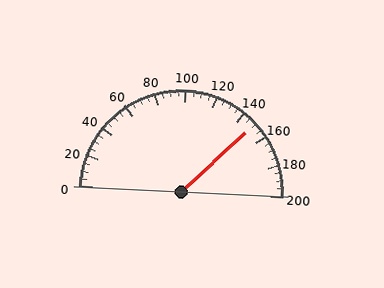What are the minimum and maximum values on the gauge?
The gauge ranges from 0 to 200.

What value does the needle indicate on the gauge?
The needle indicates approximately 150.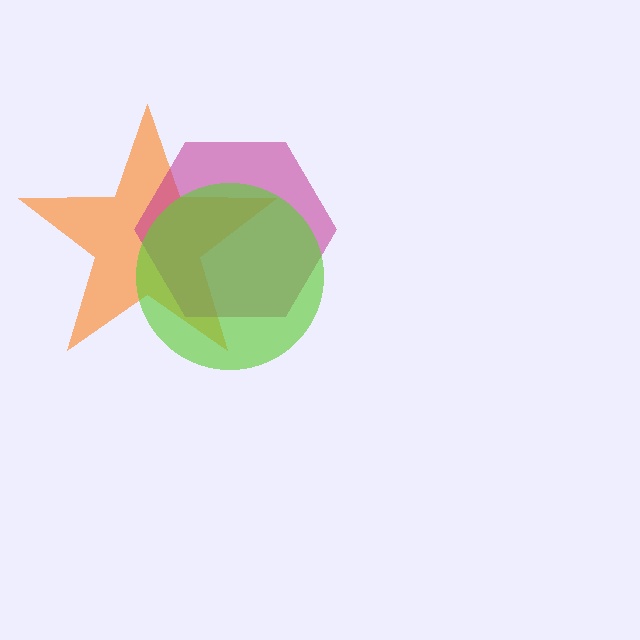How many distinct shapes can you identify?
There are 3 distinct shapes: an orange star, a magenta hexagon, a lime circle.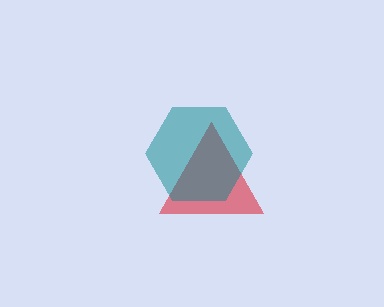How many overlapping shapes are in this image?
There are 2 overlapping shapes in the image.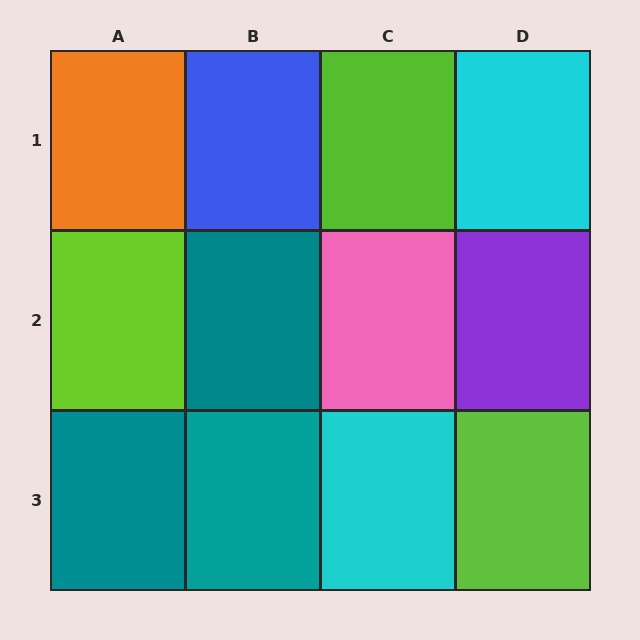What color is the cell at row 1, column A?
Orange.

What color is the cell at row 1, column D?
Cyan.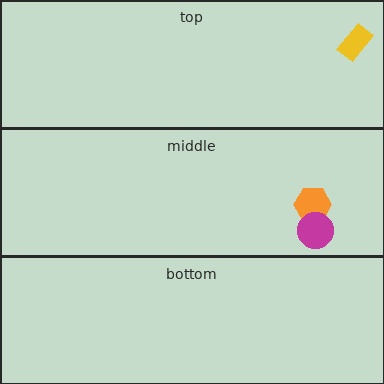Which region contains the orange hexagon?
The middle region.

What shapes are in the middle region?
The orange hexagon, the magenta circle.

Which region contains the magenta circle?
The middle region.